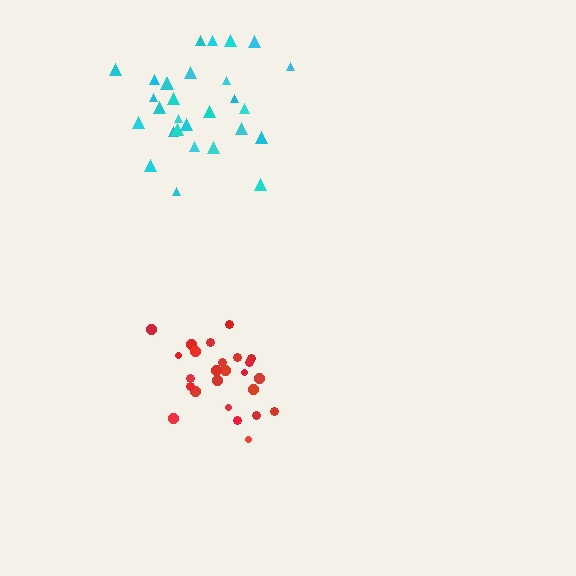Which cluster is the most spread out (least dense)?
Cyan.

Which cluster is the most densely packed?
Red.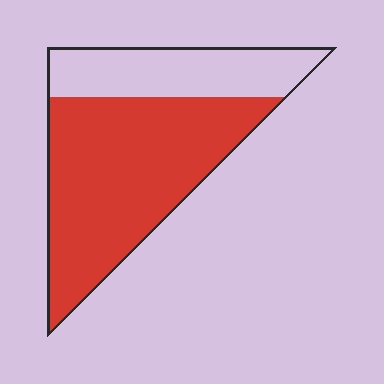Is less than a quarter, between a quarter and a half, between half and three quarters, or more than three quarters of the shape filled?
Between half and three quarters.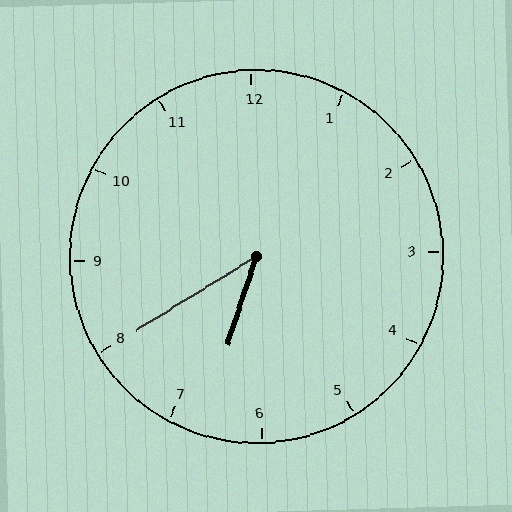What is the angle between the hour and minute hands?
Approximately 40 degrees.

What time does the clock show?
6:40.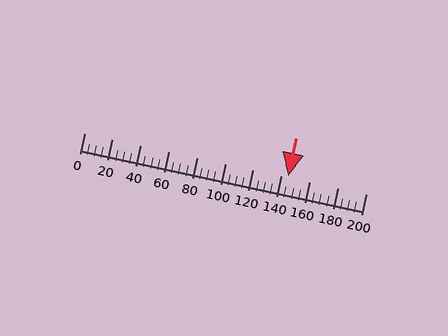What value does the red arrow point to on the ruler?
The red arrow points to approximately 145.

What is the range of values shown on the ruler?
The ruler shows values from 0 to 200.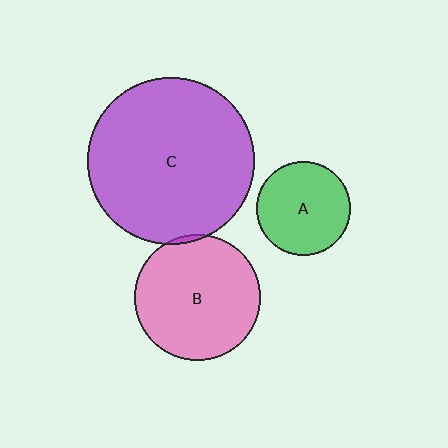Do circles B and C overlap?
Yes.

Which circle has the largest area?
Circle C (purple).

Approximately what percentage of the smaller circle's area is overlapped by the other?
Approximately 5%.